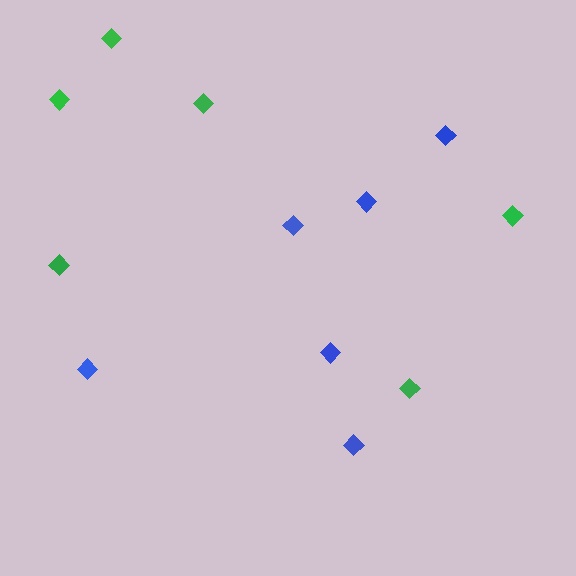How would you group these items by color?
There are 2 groups: one group of blue diamonds (6) and one group of green diamonds (6).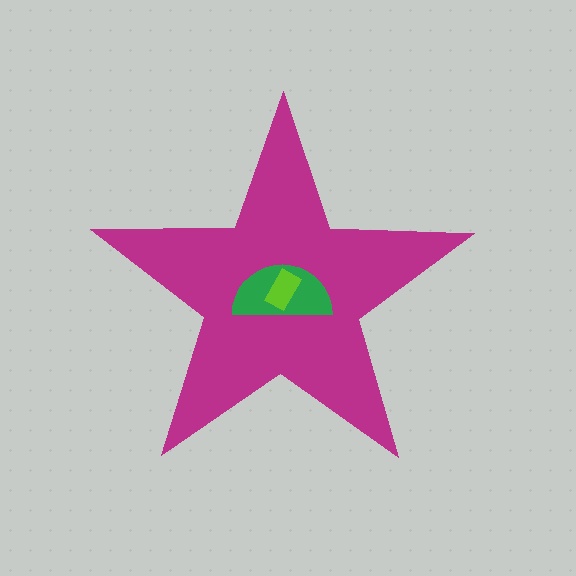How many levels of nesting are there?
3.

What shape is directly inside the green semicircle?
The lime rectangle.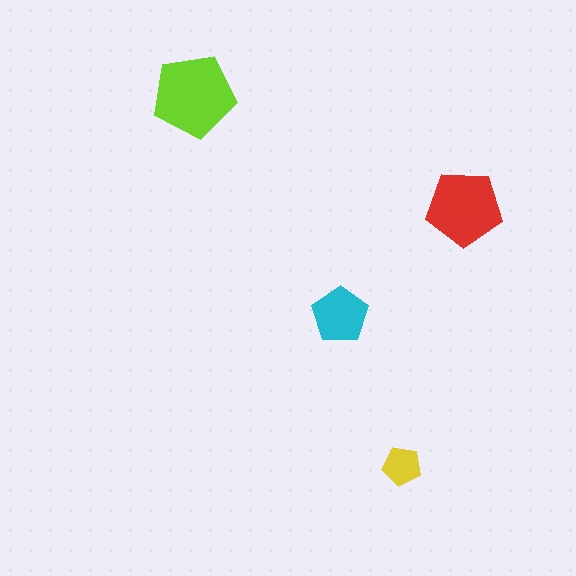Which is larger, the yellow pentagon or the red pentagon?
The red one.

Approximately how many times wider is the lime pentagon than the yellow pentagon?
About 2 times wider.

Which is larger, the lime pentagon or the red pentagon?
The lime one.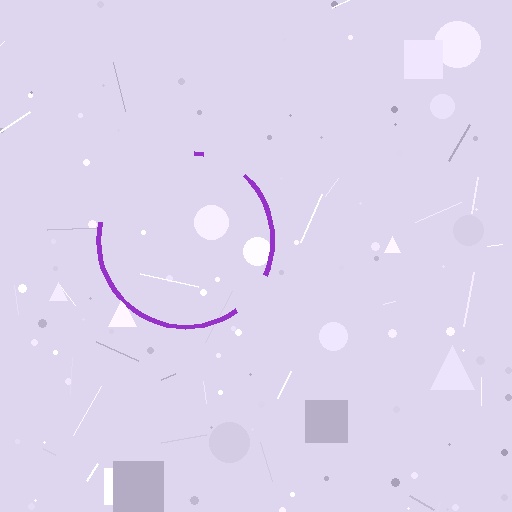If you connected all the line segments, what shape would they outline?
They would outline a circle.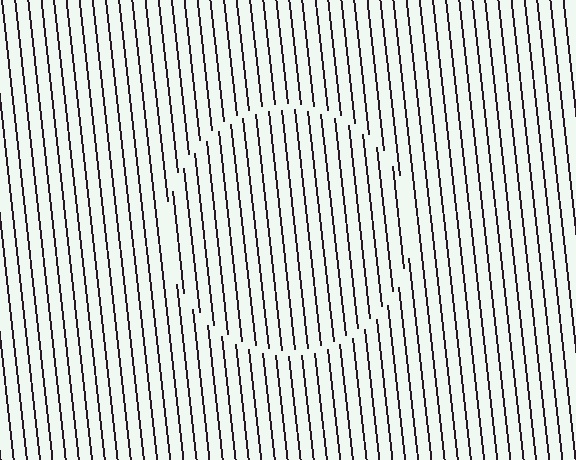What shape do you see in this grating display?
An illusory circle. The interior of the shape contains the same grating, shifted by half a period — the contour is defined by the phase discontinuity where line-ends from the inner and outer gratings abut.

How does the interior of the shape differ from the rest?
The interior of the shape contains the same grating, shifted by half a period — the contour is defined by the phase discontinuity where line-ends from the inner and outer gratings abut.